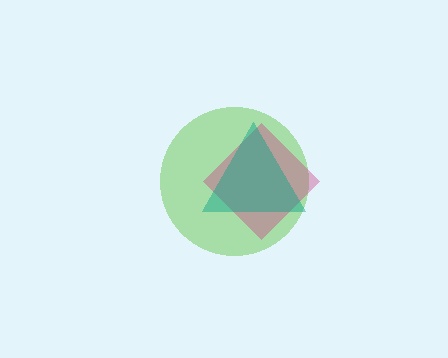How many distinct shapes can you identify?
There are 3 distinct shapes: a lime circle, a magenta diamond, a teal triangle.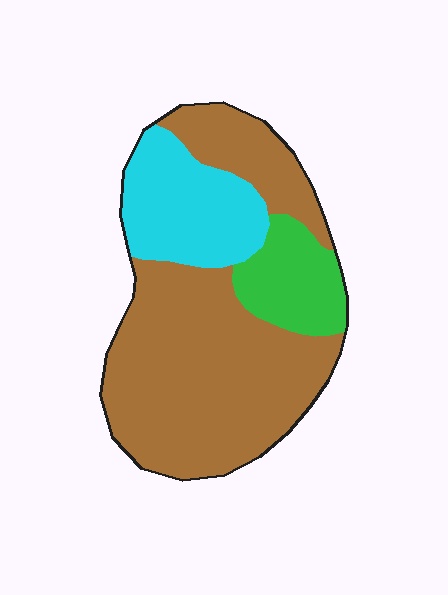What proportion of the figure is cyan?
Cyan takes up about one fifth (1/5) of the figure.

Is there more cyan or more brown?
Brown.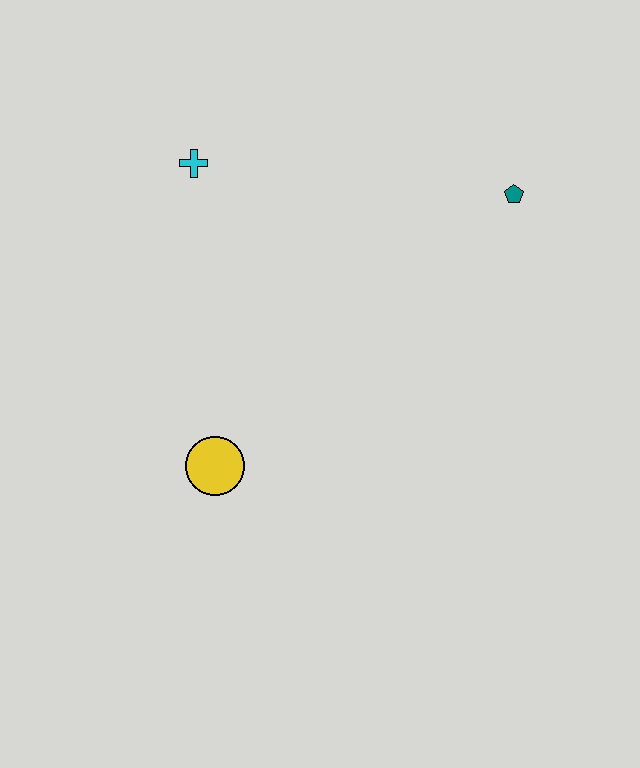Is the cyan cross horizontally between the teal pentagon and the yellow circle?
No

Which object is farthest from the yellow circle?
The teal pentagon is farthest from the yellow circle.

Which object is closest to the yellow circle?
The cyan cross is closest to the yellow circle.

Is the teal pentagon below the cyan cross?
Yes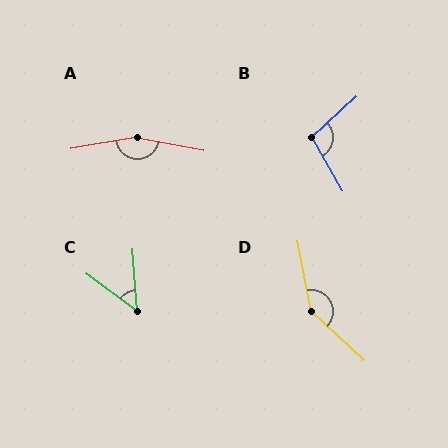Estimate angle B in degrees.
Approximately 102 degrees.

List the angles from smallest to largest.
C (50°), B (102°), D (144°), A (159°).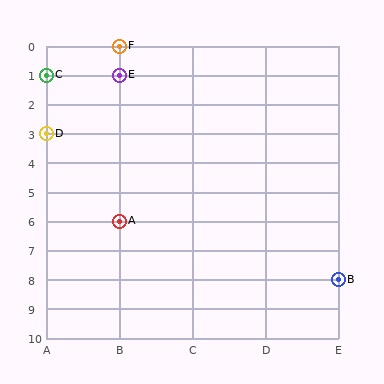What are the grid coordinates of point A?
Point A is at grid coordinates (B, 6).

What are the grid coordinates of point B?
Point B is at grid coordinates (E, 8).